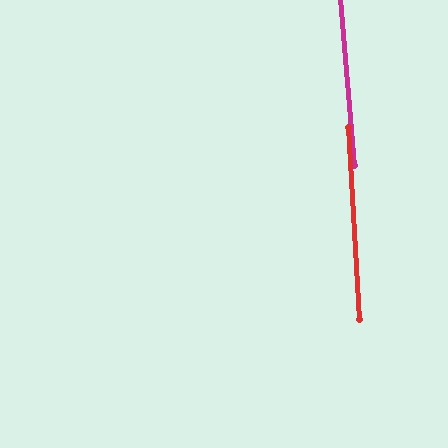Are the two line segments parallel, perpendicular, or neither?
Parallel — their directions differ by only 1.8°.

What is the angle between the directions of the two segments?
Approximately 2 degrees.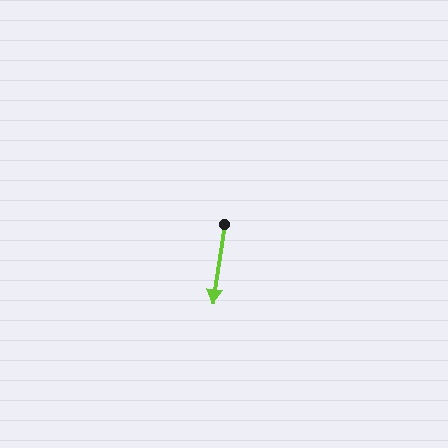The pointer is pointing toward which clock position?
Roughly 6 o'clock.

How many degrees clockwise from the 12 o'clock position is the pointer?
Approximately 188 degrees.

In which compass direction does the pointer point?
South.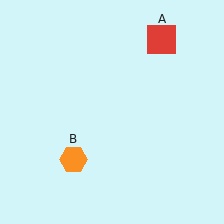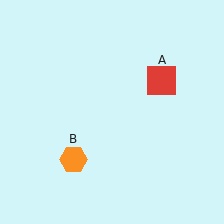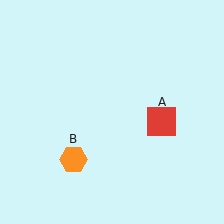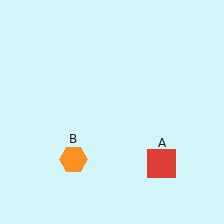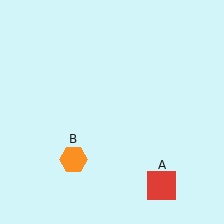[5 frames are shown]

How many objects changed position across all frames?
1 object changed position: red square (object A).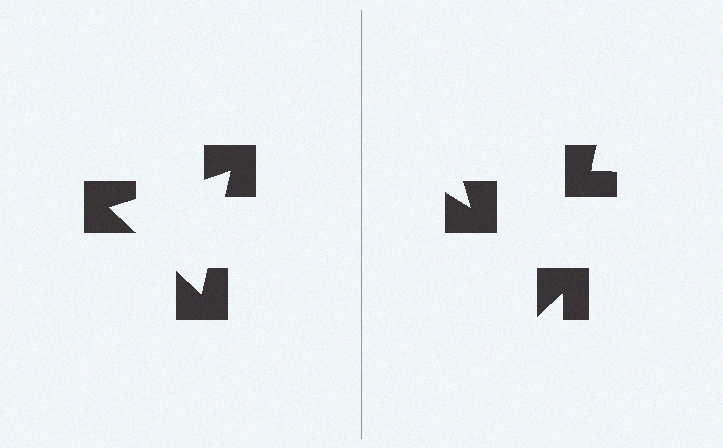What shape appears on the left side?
An illusory triangle.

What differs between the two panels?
The notched squares are positioned identically on both sides; only the wedge orientations differ. On the left they align to a triangle; on the right they are misaligned.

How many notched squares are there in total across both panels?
6 — 3 on each side.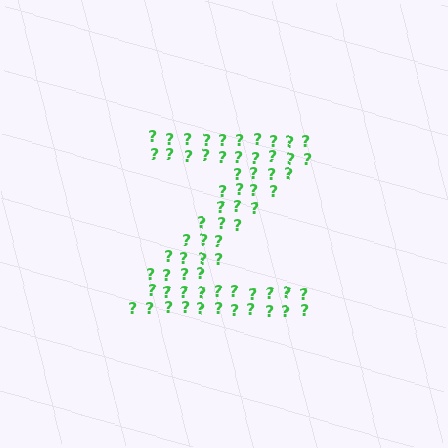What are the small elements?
The small elements are question marks.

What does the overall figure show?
The overall figure shows the letter Z.